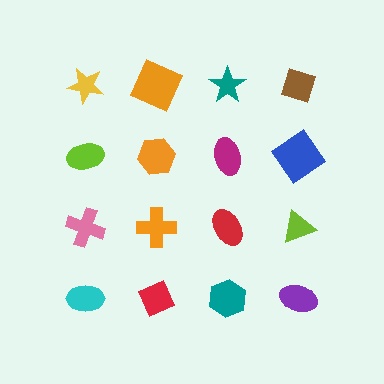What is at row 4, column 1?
A cyan ellipse.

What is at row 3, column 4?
A lime triangle.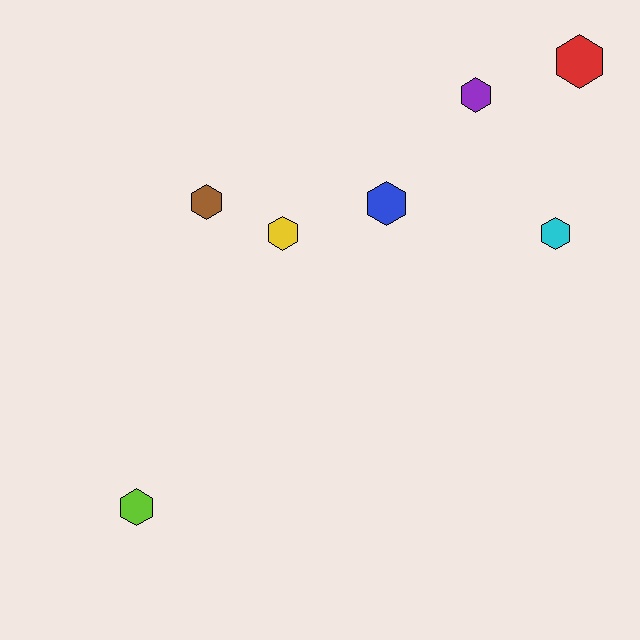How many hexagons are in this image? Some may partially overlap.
There are 7 hexagons.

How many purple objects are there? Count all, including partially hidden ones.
There is 1 purple object.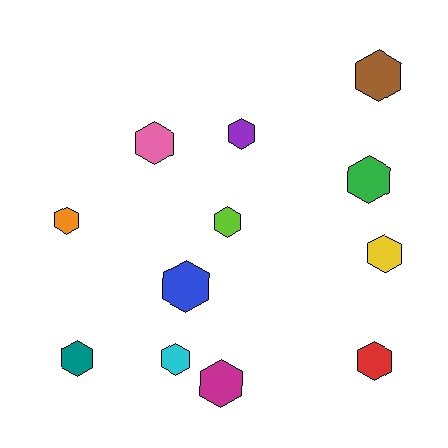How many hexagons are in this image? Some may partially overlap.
There are 12 hexagons.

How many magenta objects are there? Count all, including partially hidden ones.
There is 1 magenta object.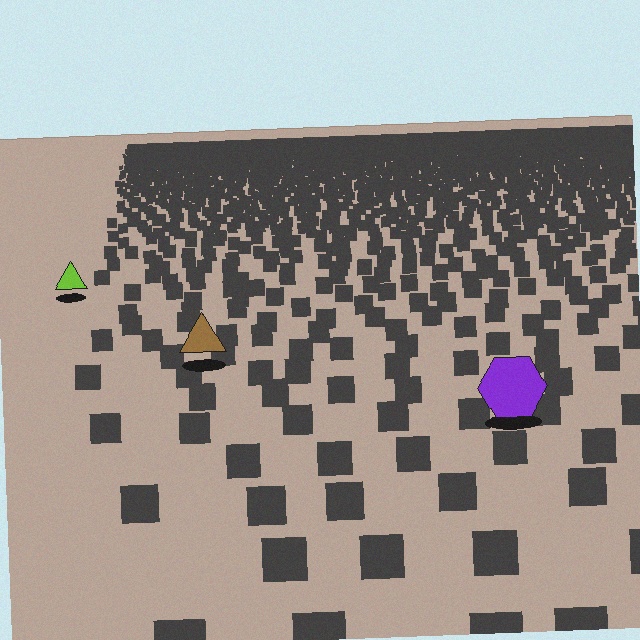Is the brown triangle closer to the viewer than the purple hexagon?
No. The purple hexagon is closer — you can tell from the texture gradient: the ground texture is coarser near it.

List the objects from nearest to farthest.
From nearest to farthest: the purple hexagon, the brown triangle, the lime triangle.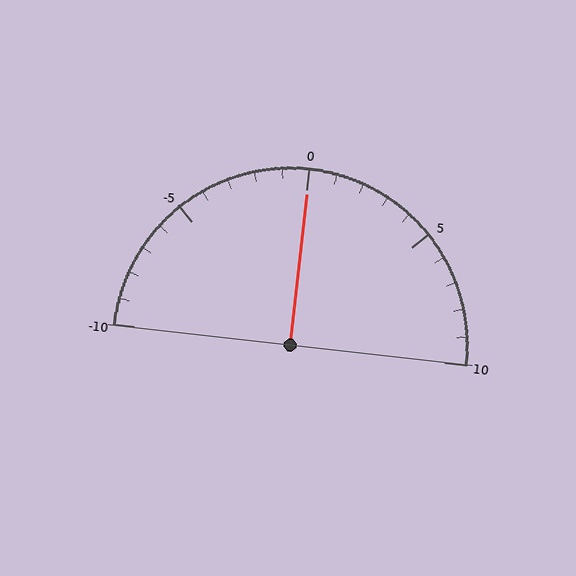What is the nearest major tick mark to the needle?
The nearest major tick mark is 0.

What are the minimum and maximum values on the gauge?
The gauge ranges from -10 to 10.